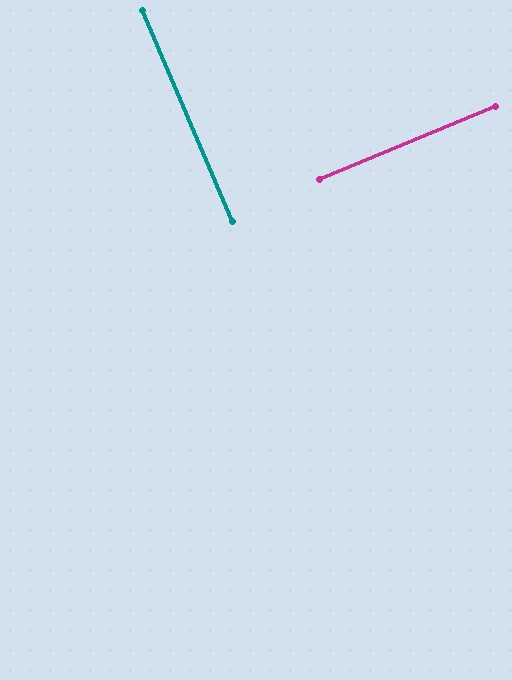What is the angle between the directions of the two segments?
Approximately 90 degrees.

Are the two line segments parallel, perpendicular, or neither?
Perpendicular — they meet at approximately 90°.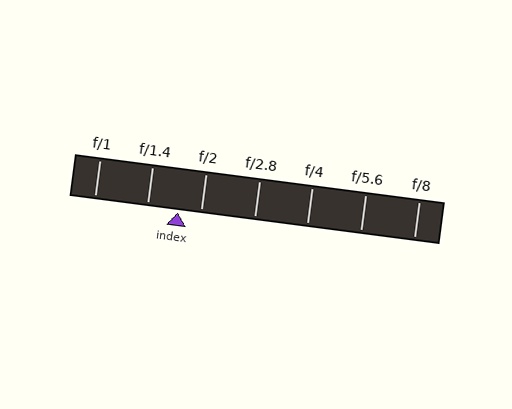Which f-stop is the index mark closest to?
The index mark is closest to f/2.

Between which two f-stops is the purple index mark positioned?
The index mark is between f/1.4 and f/2.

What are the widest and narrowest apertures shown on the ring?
The widest aperture shown is f/1 and the narrowest is f/8.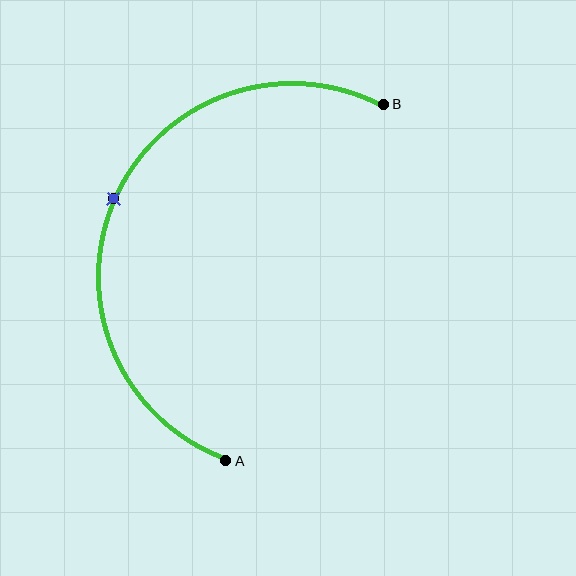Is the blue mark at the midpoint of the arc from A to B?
Yes. The blue mark lies on the arc at equal arc-length from both A and B — it is the arc midpoint.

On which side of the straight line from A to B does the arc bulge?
The arc bulges to the left of the straight line connecting A and B.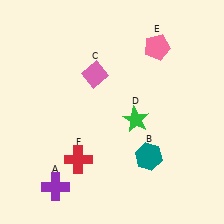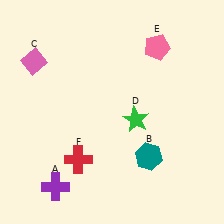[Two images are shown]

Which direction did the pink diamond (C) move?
The pink diamond (C) moved left.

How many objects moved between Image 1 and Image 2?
1 object moved between the two images.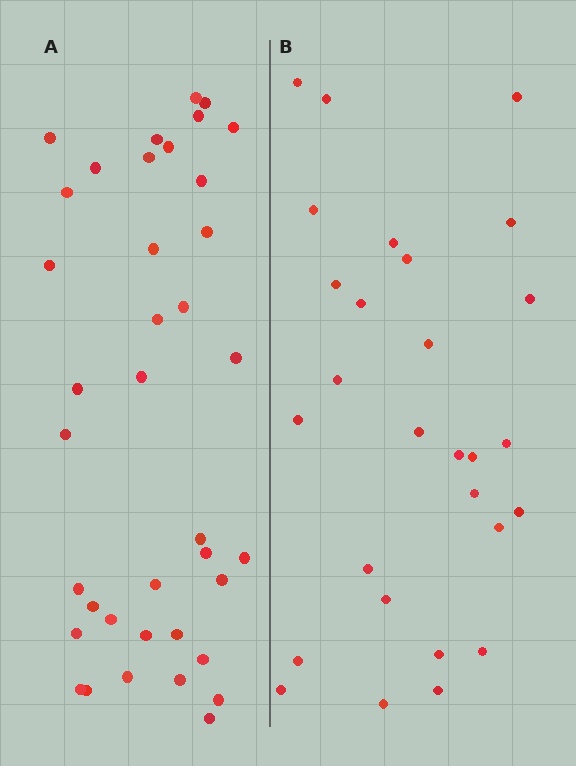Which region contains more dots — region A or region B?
Region A (the left region) has more dots.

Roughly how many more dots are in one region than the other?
Region A has roughly 10 or so more dots than region B.